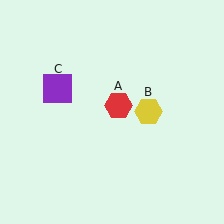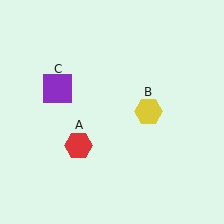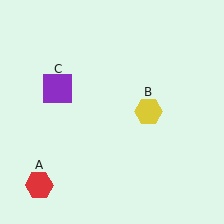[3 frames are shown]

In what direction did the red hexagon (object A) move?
The red hexagon (object A) moved down and to the left.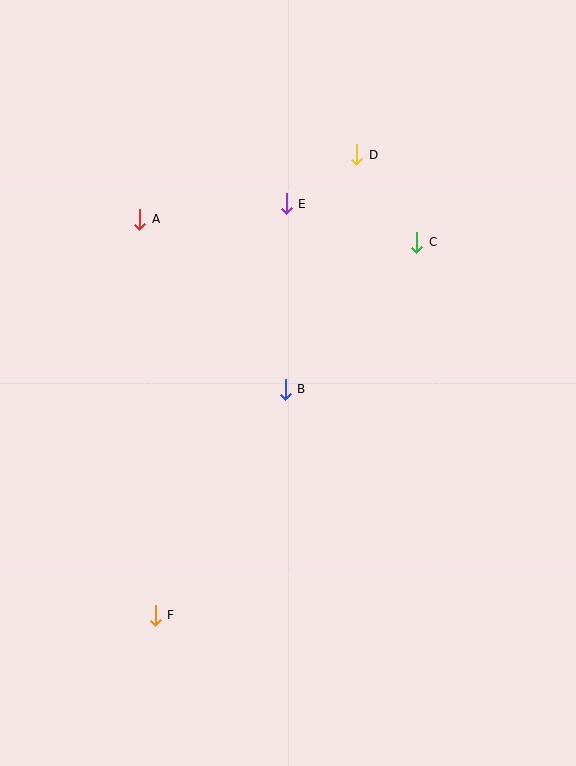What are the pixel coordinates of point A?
Point A is at (140, 219).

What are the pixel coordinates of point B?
Point B is at (285, 389).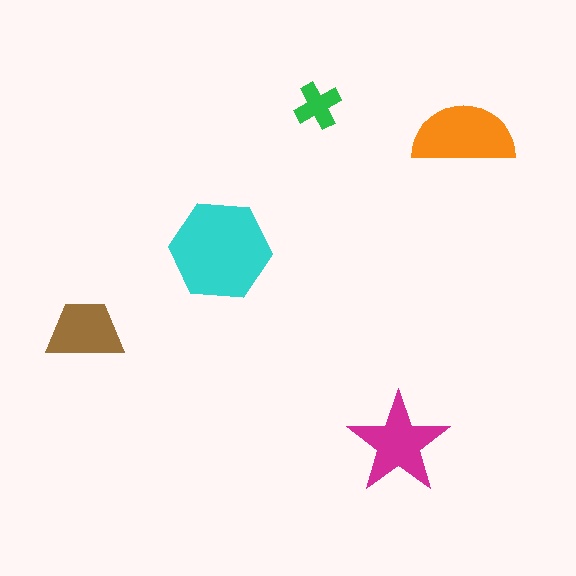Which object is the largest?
The cyan hexagon.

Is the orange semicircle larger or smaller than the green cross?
Larger.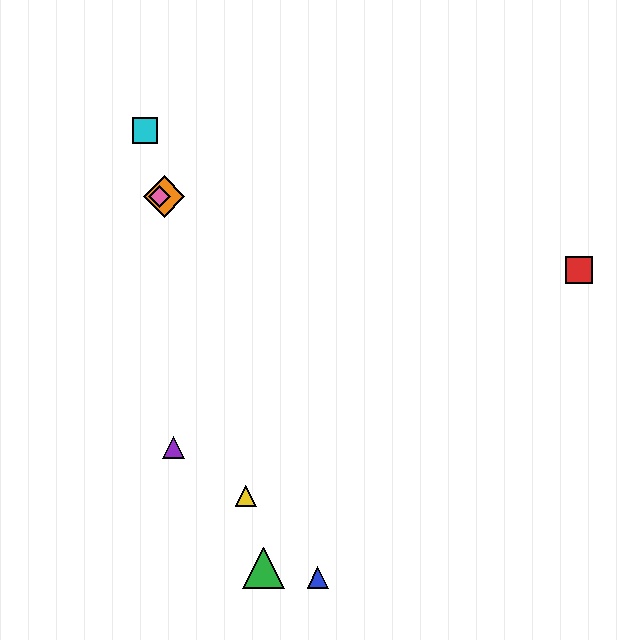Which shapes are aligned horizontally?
The orange diamond, the pink diamond are aligned horizontally.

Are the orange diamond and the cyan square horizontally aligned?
No, the orange diamond is at y≈196 and the cyan square is at y≈130.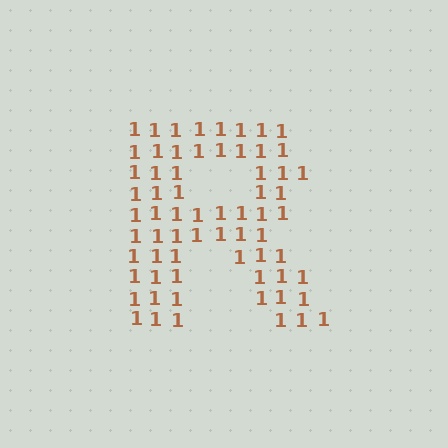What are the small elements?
The small elements are digit 1's.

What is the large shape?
The large shape is the letter R.